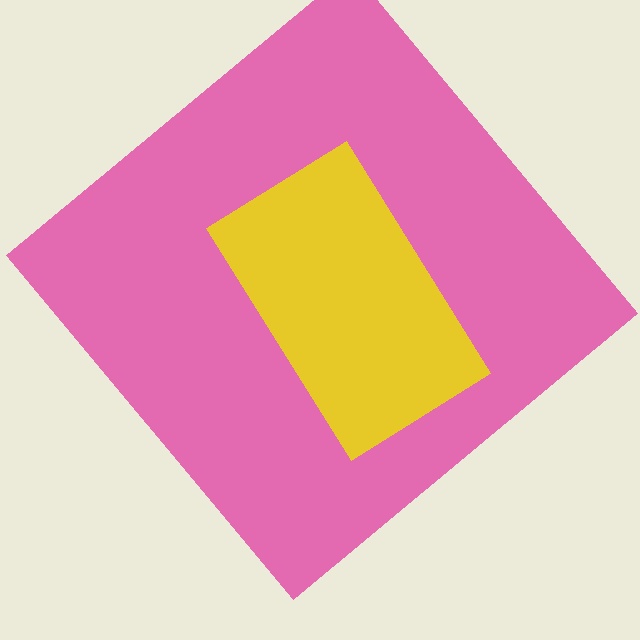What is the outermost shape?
The pink diamond.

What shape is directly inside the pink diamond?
The yellow rectangle.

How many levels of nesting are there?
2.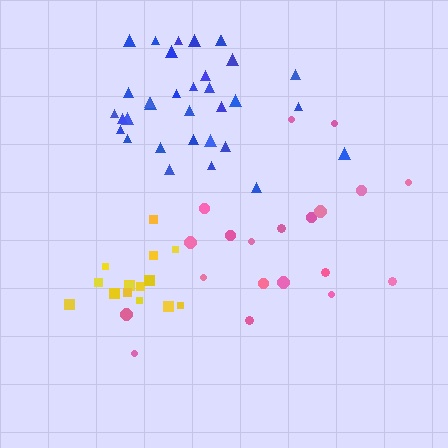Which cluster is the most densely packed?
Yellow.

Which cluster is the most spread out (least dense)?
Pink.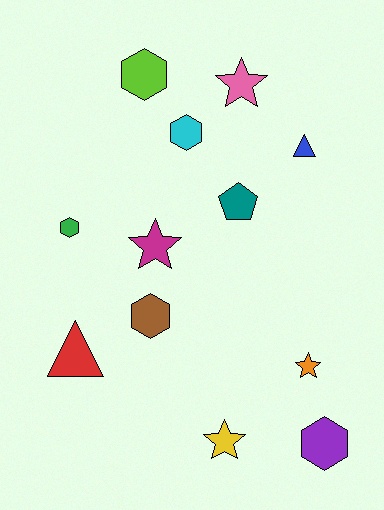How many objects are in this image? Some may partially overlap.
There are 12 objects.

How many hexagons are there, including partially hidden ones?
There are 5 hexagons.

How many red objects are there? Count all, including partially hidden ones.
There is 1 red object.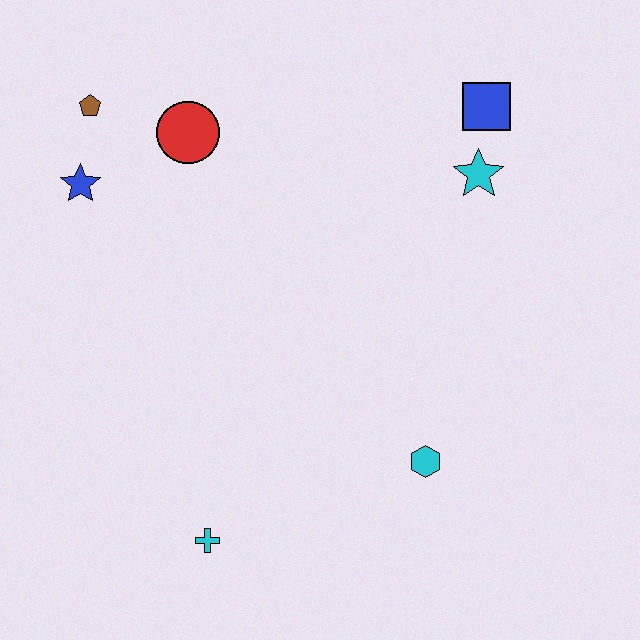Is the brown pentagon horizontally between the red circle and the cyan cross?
No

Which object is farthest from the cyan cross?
The blue square is farthest from the cyan cross.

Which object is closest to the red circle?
The brown pentagon is closest to the red circle.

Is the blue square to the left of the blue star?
No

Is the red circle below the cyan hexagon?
No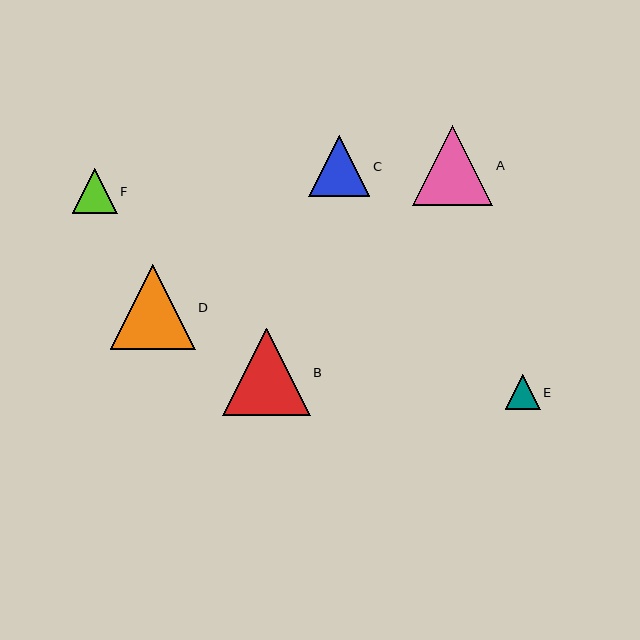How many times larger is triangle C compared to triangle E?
Triangle C is approximately 1.7 times the size of triangle E.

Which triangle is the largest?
Triangle B is the largest with a size of approximately 88 pixels.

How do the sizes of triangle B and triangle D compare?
Triangle B and triangle D are approximately the same size.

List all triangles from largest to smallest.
From largest to smallest: B, D, A, C, F, E.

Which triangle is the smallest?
Triangle E is the smallest with a size of approximately 35 pixels.